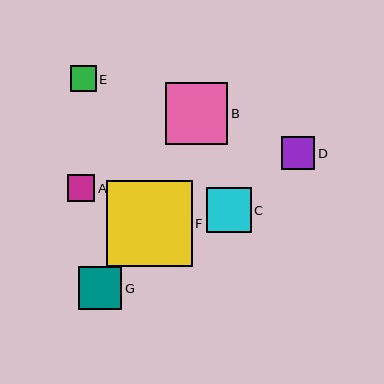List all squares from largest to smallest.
From largest to smallest: F, B, C, G, D, A, E.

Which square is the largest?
Square F is the largest with a size of approximately 86 pixels.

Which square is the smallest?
Square E is the smallest with a size of approximately 25 pixels.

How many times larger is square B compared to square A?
Square B is approximately 2.3 times the size of square A.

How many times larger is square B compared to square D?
Square B is approximately 1.9 times the size of square D.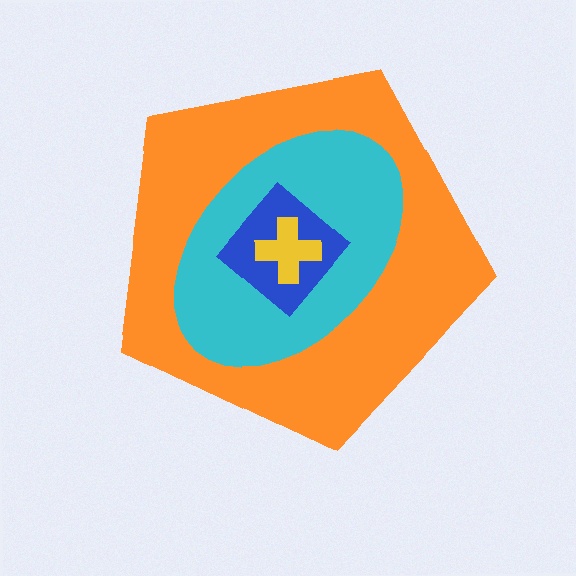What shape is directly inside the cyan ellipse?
The blue diamond.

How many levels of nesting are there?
4.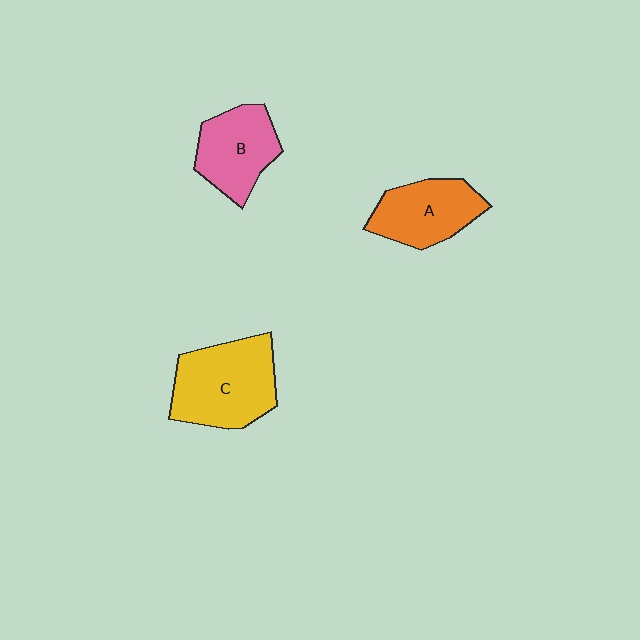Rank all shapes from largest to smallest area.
From largest to smallest: C (yellow), A (orange), B (pink).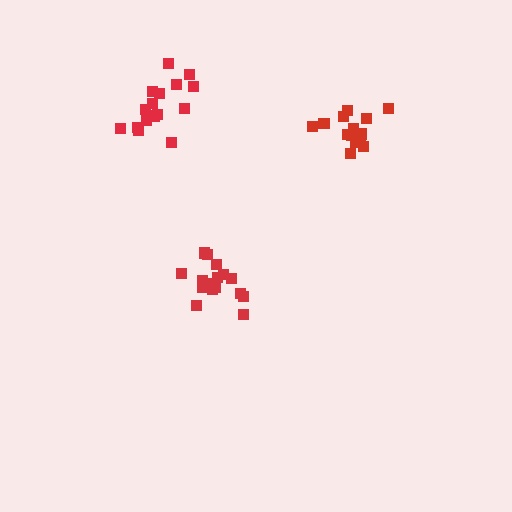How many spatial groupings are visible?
There are 3 spatial groupings.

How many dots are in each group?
Group 1: 16 dots, Group 2: 17 dots, Group 3: 16 dots (49 total).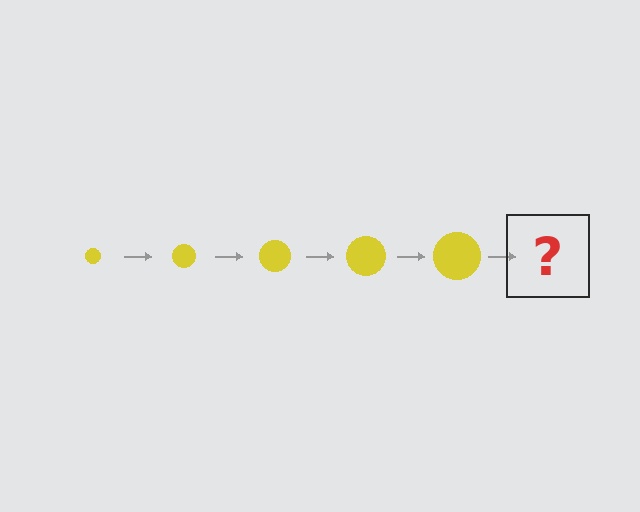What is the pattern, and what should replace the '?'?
The pattern is that the circle gets progressively larger each step. The '?' should be a yellow circle, larger than the previous one.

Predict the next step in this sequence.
The next step is a yellow circle, larger than the previous one.